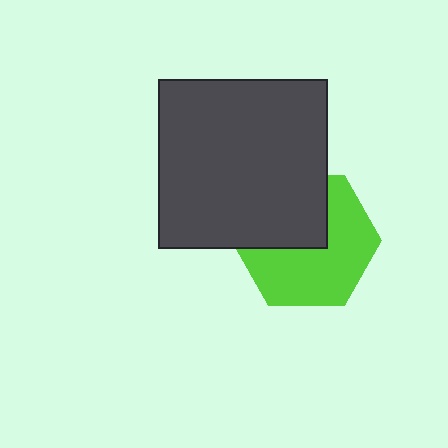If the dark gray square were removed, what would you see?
You would see the complete lime hexagon.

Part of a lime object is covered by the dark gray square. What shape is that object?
It is a hexagon.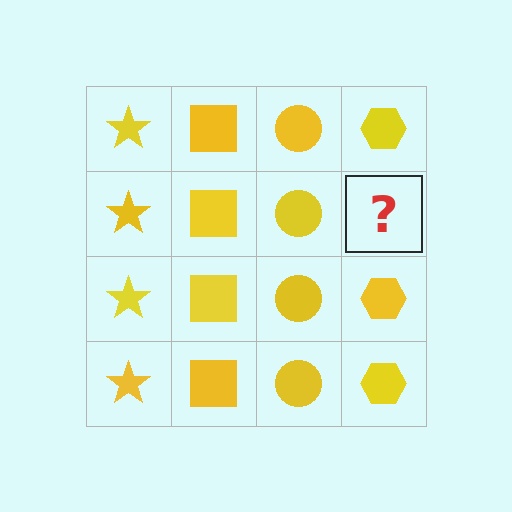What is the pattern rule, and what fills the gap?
The rule is that each column has a consistent shape. The gap should be filled with a yellow hexagon.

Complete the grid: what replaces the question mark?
The question mark should be replaced with a yellow hexagon.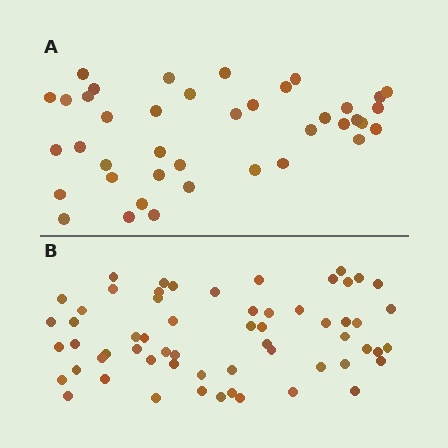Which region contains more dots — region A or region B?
Region B (the bottom region) has more dots.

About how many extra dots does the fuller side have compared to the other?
Region B has approximately 20 more dots than region A.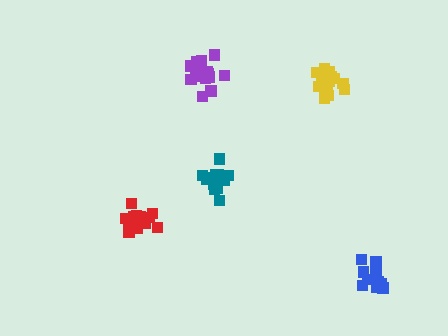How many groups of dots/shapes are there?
There are 5 groups.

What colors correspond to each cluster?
The clusters are colored: purple, yellow, blue, red, teal.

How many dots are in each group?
Group 1: 15 dots, Group 2: 14 dots, Group 3: 14 dots, Group 4: 13 dots, Group 5: 16 dots (72 total).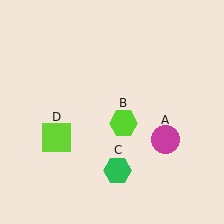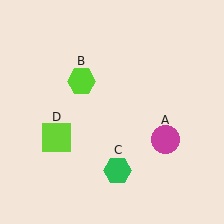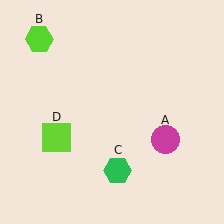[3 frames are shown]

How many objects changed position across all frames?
1 object changed position: lime hexagon (object B).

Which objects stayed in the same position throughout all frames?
Magenta circle (object A) and green hexagon (object C) and lime square (object D) remained stationary.